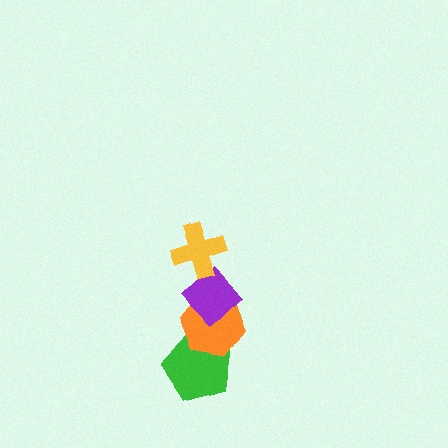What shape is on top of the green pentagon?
The orange hexagon is on top of the green pentagon.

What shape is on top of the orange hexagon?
The purple diamond is on top of the orange hexagon.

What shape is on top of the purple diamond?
The yellow cross is on top of the purple diamond.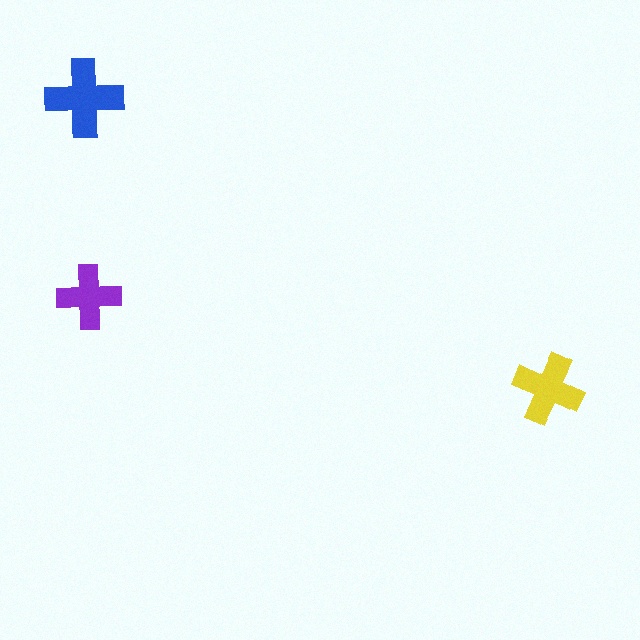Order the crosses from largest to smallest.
the blue one, the yellow one, the purple one.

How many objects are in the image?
There are 3 objects in the image.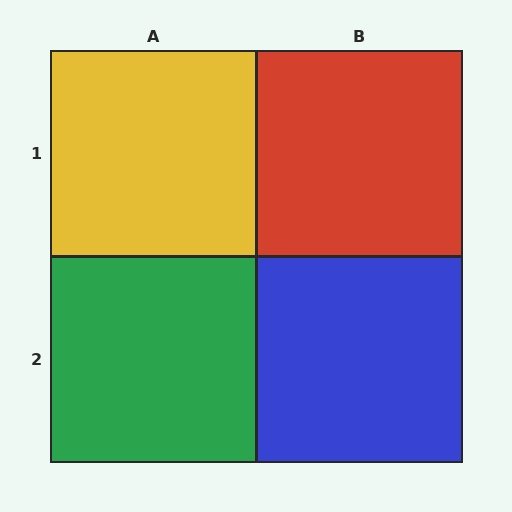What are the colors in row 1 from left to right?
Yellow, red.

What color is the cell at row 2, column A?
Green.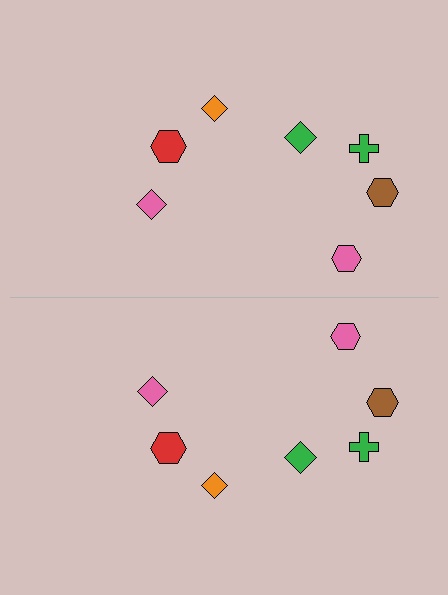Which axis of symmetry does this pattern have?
The pattern has a horizontal axis of symmetry running through the center of the image.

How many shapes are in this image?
There are 14 shapes in this image.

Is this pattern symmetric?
Yes, this pattern has bilateral (reflection) symmetry.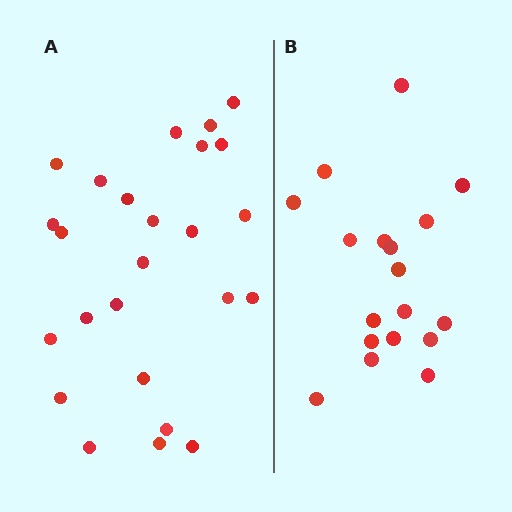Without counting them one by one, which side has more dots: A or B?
Region A (the left region) has more dots.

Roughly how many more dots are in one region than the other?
Region A has roughly 8 or so more dots than region B.